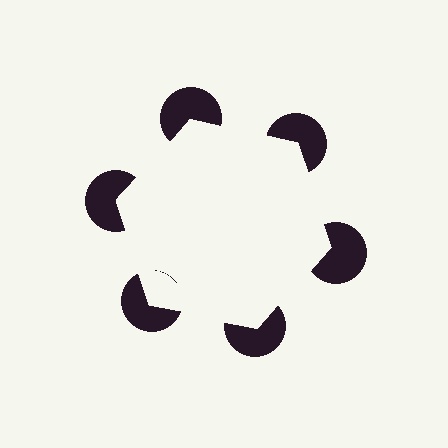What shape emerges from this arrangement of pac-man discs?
An illusory hexagon — its edges are inferred from the aligned wedge cuts in the pac-man discs, not physically drawn.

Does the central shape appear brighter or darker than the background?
It typically appears slightly brighter than the background, even though no actual brightness change is drawn.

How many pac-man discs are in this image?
There are 6 — one at each vertex of the illusory hexagon.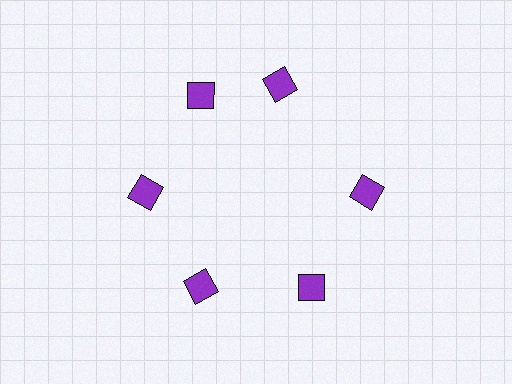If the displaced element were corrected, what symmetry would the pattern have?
It would have 6-fold rotational symmetry — the pattern would map onto itself every 60 degrees.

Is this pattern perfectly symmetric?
No. The 6 purple diamonds are arranged in a ring, but one element near the 1 o'clock position is rotated out of alignment along the ring, breaking the 6-fold rotational symmetry.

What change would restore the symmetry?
The symmetry would be restored by rotating it back into even spacing with its neighbors so that all 6 diamonds sit at equal angles and equal distance from the center.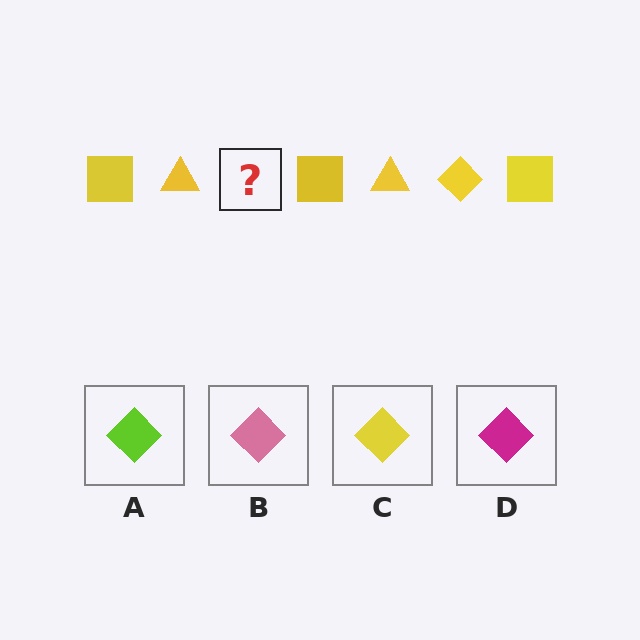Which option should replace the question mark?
Option C.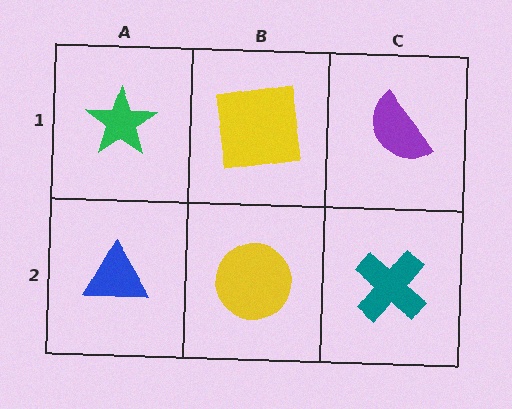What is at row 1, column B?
A yellow square.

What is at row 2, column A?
A blue triangle.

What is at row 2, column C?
A teal cross.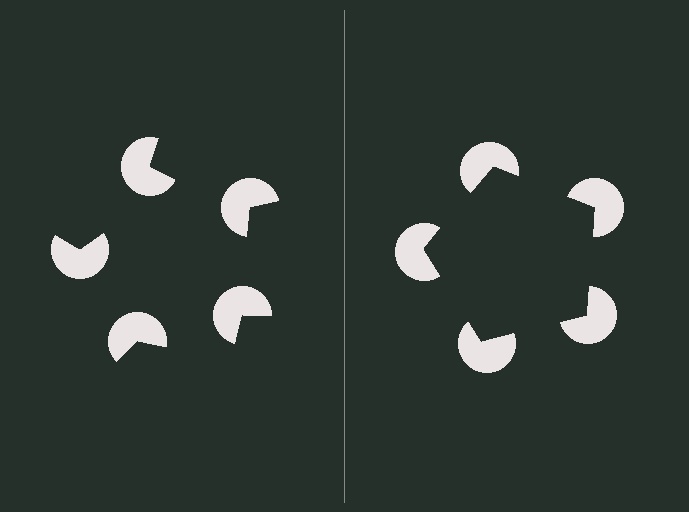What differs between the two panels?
The pac-man discs are positioned identically on both sides; only the wedge orientations differ. On the right they align to a pentagon; on the left they are misaligned.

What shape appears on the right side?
An illusory pentagon.